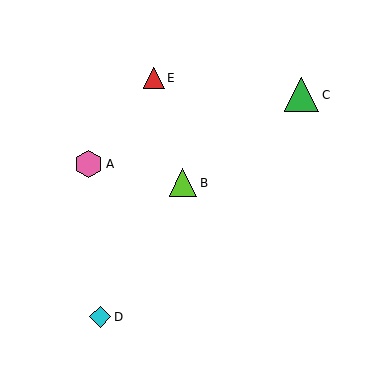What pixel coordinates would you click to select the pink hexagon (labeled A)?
Click at (89, 164) to select the pink hexagon A.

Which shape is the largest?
The green triangle (labeled C) is the largest.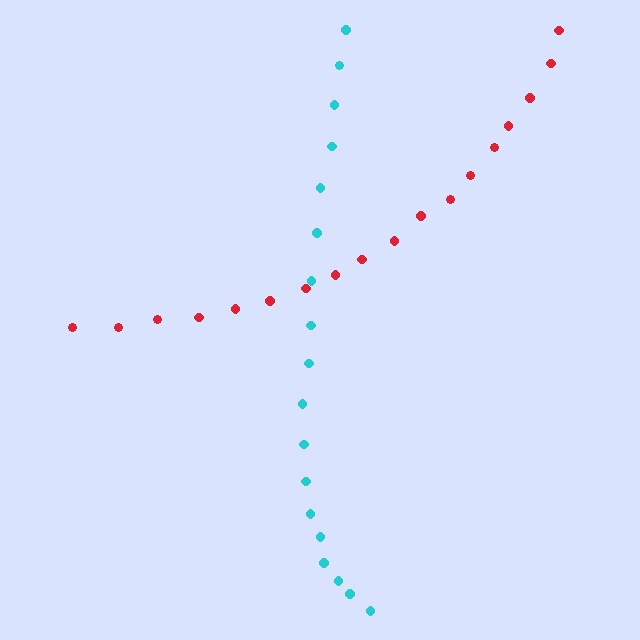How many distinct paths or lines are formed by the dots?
There are 2 distinct paths.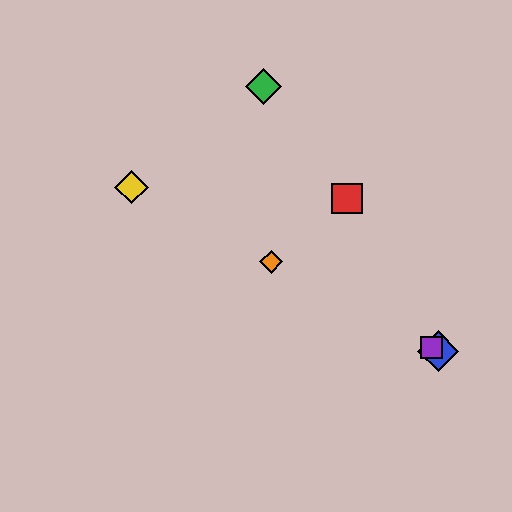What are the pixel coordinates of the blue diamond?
The blue diamond is at (438, 351).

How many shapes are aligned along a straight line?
4 shapes (the blue diamond, the yellow diamond, the purple square, the orange diamond) are aligned along a straight line.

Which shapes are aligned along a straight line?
The blue diamond, the yellow diamond, the purple square, the orange diamond are aligned along a straight line.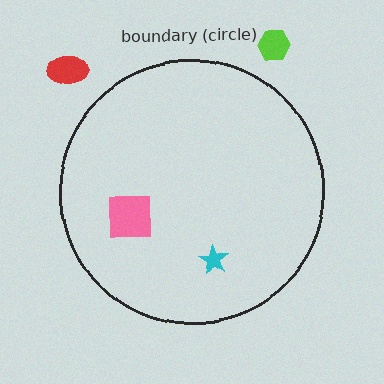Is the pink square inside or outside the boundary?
Inside.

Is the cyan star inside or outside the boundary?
Inside.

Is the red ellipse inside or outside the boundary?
Outside.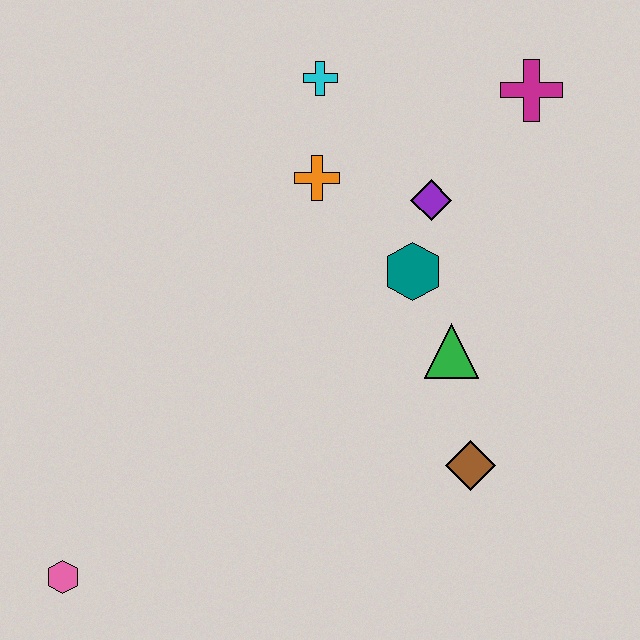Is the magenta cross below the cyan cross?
Yes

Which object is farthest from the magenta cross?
The pink hexagon is farthest from the magenta cross.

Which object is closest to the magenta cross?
The purple diamond is closest to the magenta cross.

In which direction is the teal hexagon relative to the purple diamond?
The teal hexagon is below the purple diamond.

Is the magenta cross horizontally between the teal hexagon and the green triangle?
No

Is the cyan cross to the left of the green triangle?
Yes